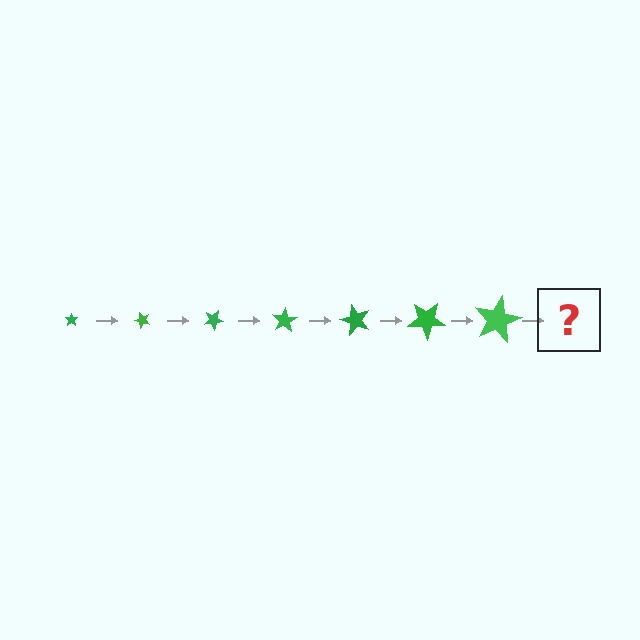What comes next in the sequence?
The next element should be a star, larger than the previous one and rotated 350 degrees from the start.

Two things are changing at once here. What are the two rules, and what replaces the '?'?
The two rules are that the star grows larger each step and it rotates 50 degrees each step. The '?' should be a star, larger than the previous one and rotated 350 degrees from the start.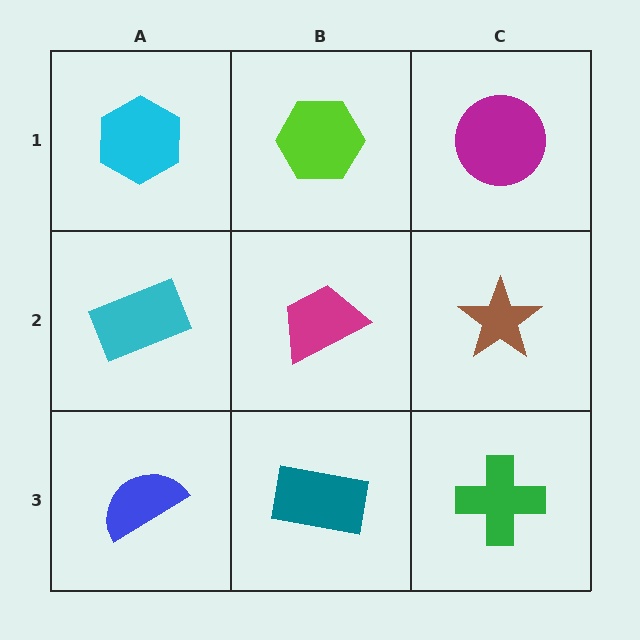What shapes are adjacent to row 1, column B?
A magenta trapezoid (row 2, column B), a cyan hexagon (row 1, column A), a magenta circle (row 1, column C).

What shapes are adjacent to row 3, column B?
A magenta trapezoid (row 2, column B), a blue semicircle (row 3, column A), a green cross (row 3, column C).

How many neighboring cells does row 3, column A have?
2.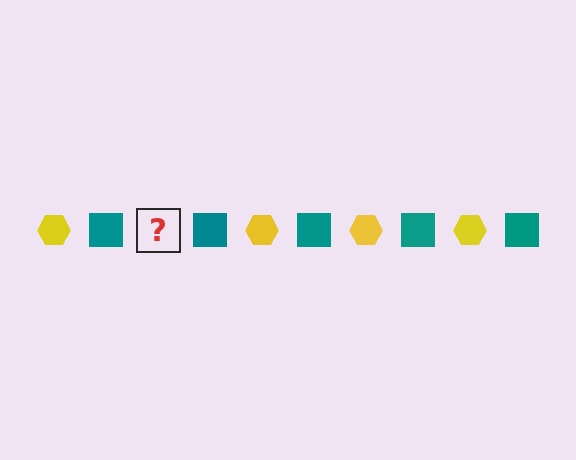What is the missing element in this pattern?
The missing element is a yellow hexagon.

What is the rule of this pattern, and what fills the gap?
The rule is that the pattern alternates between yellow hexagon and teal square. The gap should be filled with a yellow hexagon.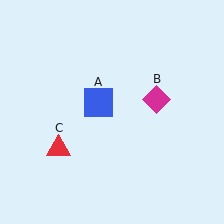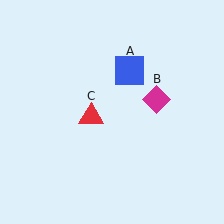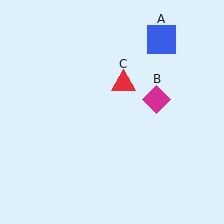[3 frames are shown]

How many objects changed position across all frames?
2 objects changed position: blue square (object A), red triangle (object C).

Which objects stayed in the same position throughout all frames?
Magenta diamond (object B) remained stationary.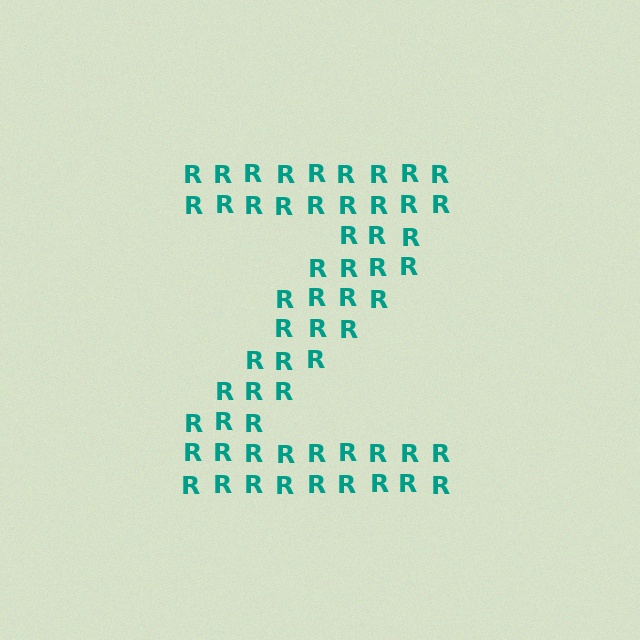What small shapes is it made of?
It is made of small letter R's.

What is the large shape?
The large shape is the letter Z.